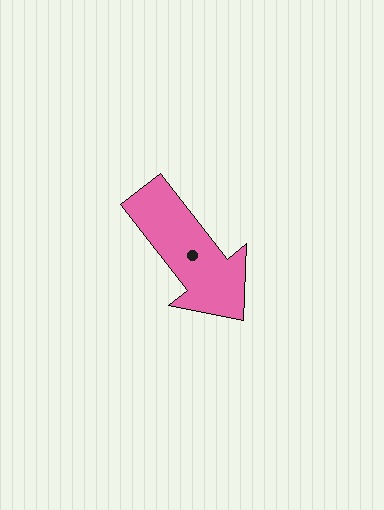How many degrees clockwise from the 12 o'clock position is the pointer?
Approximately 142 degrees.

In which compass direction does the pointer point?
Southeast.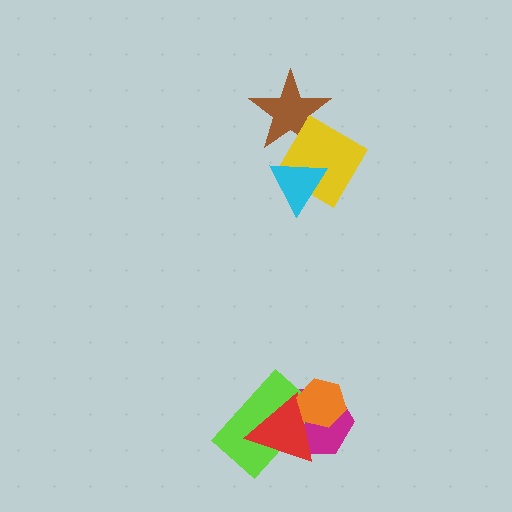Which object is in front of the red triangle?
The orange hexagon is in front of the red triangle.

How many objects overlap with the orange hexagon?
3 objects overlap with the orange hexagon.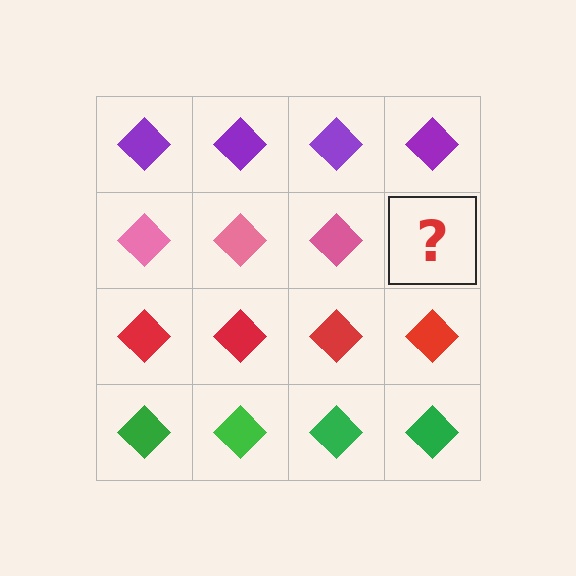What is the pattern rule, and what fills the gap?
The rule is that each row has a consistent color. The gap should be filled with a pink diamond.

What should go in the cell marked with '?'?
The missing cell should contain a pink diamond.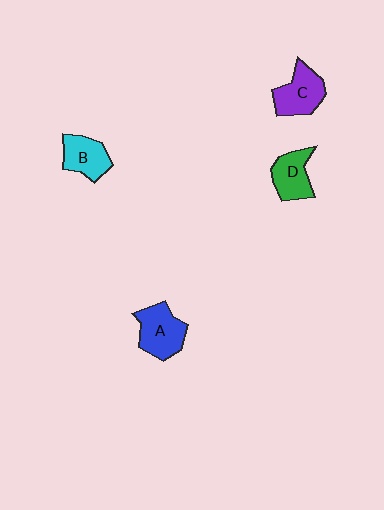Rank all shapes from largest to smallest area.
From largest to smallest: A (blue), C (purple), D (green), B (cyan).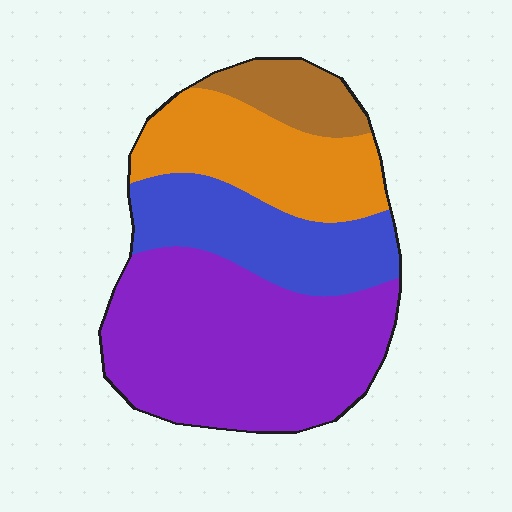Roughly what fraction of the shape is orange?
Orange covers roughly 25% of the shape.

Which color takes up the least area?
Brown, at roughly 10%.